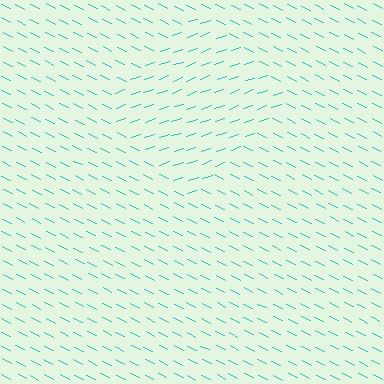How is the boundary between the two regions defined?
The boundary is defined purely by a change in line orientation (approximately 45 degrees difference). All lines are the same color and thickness.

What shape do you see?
I see a diamond.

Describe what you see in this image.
The image is filled with small cyan line segments. A diamond region in the image has lines oriented differently from the surrounding lines, creating a visible texture boundary.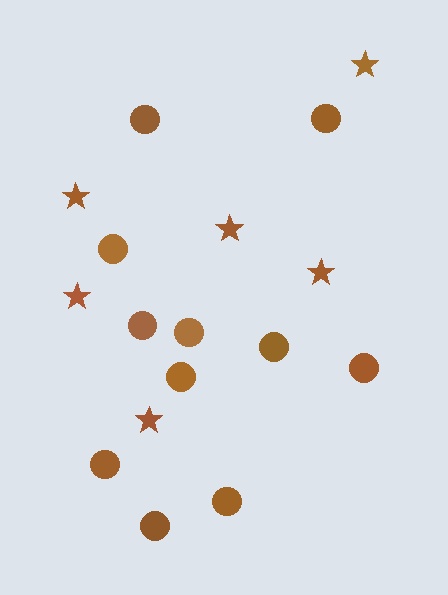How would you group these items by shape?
There are 2 groups: one group of circles (11) and one group of stars (6).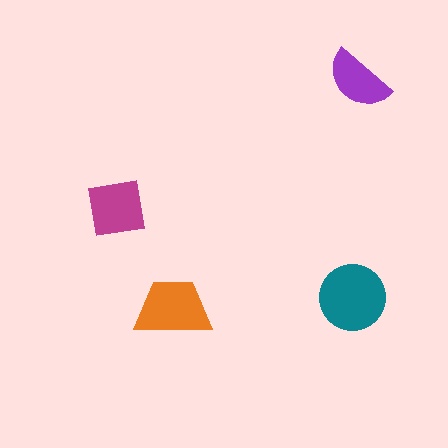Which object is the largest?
The teal circle.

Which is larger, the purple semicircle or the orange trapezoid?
The orange trapezoid.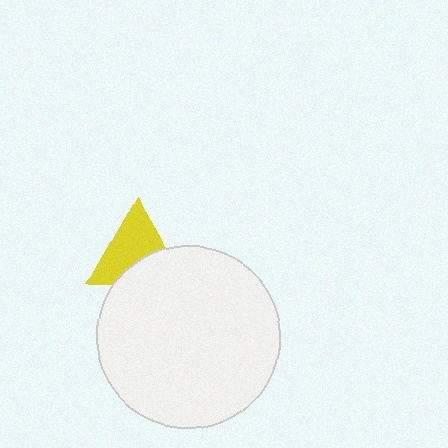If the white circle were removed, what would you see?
You would see the complete yellow triangle.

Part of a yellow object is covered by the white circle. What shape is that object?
It is a triangle.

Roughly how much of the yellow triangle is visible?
About half of it is visible (roughly 63%).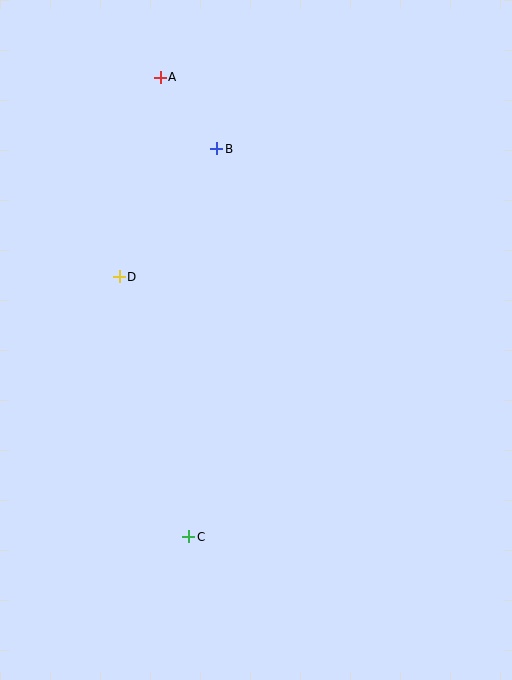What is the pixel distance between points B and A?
The distance between B and A is 91 pixels.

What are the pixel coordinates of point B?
Point B is at (217, 149).